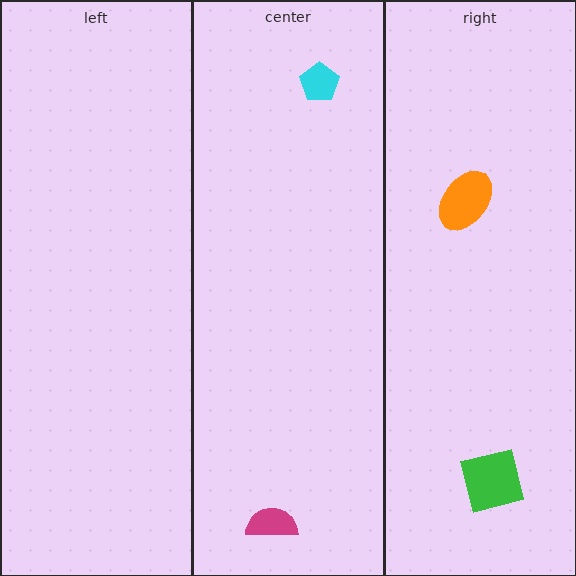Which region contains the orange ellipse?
The right region.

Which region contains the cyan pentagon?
The center region.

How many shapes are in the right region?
2.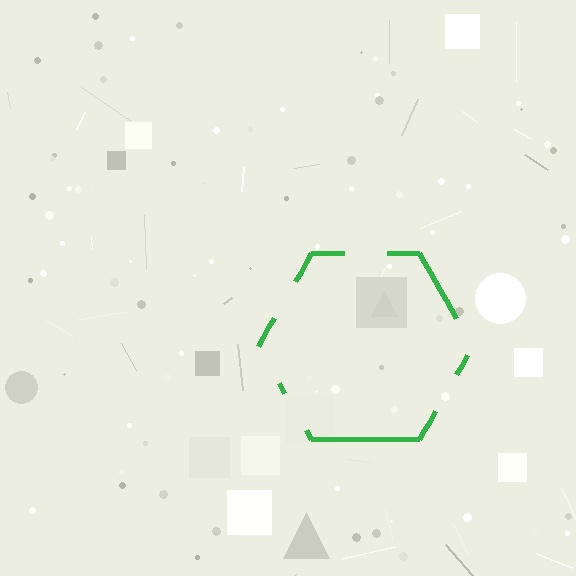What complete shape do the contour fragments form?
The contour fragments form a hexagon.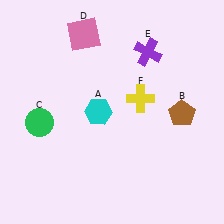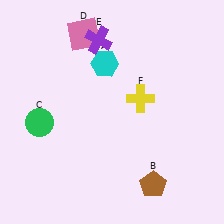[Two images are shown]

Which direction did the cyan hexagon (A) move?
The cyan hexagon (A) moved up.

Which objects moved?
The objects that moved are: the cyan hexagon (A), the brown pentagon (B), the purple cross (E).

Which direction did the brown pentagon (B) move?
The brown pentagon (B) moved down.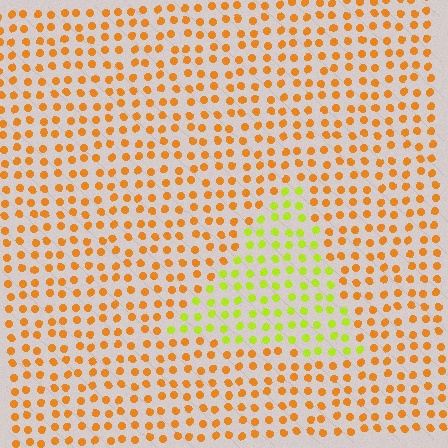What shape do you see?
I see a triangle.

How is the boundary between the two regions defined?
The boundary is defined purely by a slight shift in hue (about 48 degrees). Spacing, size, and orientation are identical on both sides.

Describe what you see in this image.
The image is filled with small orange elements in a uniform arrangement. A triangle-shaped region is visible where the elements are tinted to a slightly different hue, forming a subtle color boundary.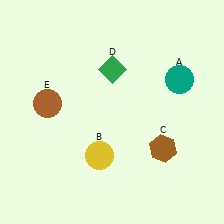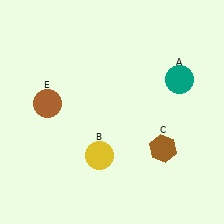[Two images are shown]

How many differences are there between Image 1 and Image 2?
There is 1 difference between the two images.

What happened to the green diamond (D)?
The green diamond (D) was removed in Image 2. It was in the top-right area of Image 1.